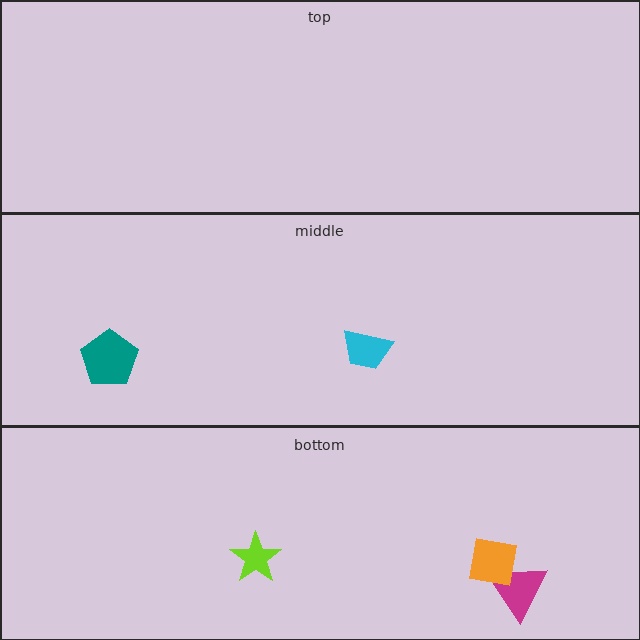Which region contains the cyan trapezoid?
The middle region.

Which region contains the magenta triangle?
The bottom region.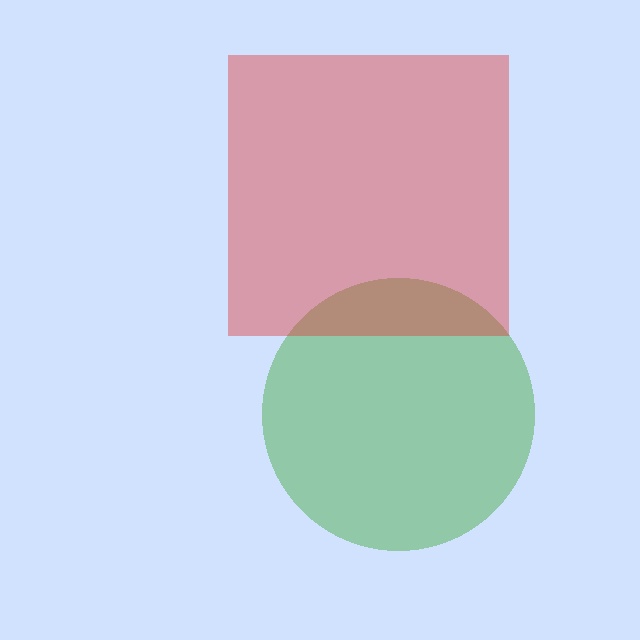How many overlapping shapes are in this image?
There are 2 overlapping shapes in the image.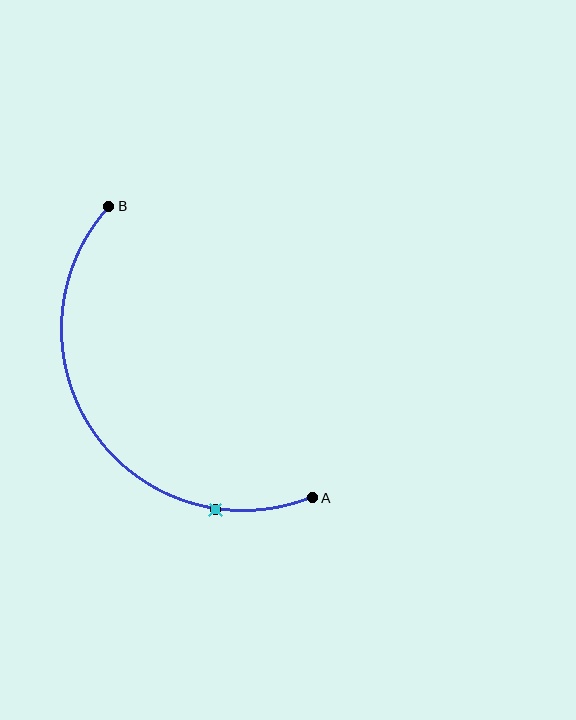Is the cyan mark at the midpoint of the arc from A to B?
No. The cyan mark lies on the arc but is closer to endpoint A. The arc midpoint would be at the point on the curve equidistant along the arc from both A and B.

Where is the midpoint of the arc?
The arc midpoint is the point on the curve farthest from the straight line joining A and B. It sits below and to the left of that line.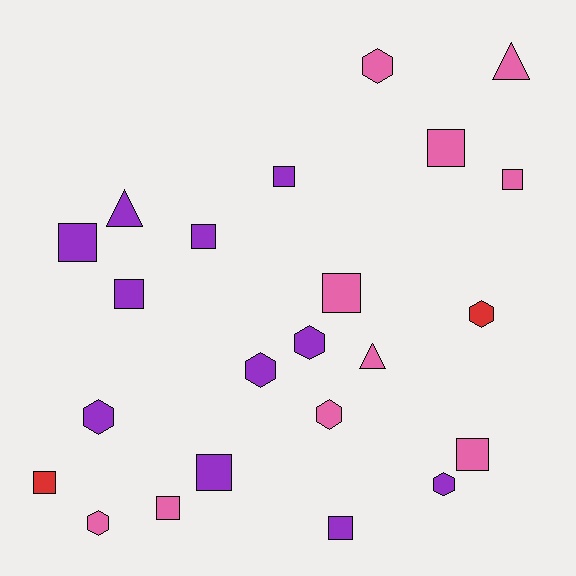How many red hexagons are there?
There is 1 red hexagon.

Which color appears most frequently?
Purple, with 11 objects.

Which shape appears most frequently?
Square, with 12 objects.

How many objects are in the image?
There are 23 objects.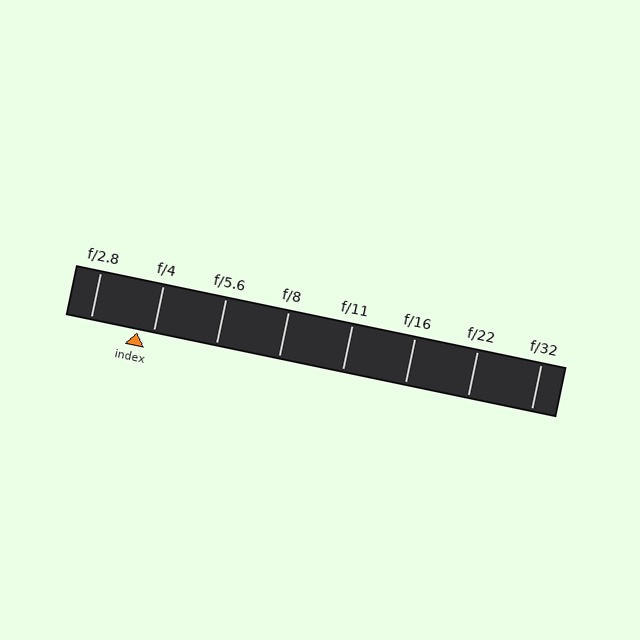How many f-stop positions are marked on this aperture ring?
There are 8 f-stop positions marked.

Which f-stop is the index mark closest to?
The index mark is closest to f/4.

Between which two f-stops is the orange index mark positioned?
The index mark is between f/2.8 and f/4.